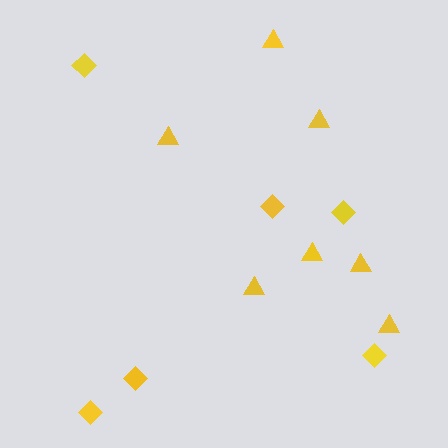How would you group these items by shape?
There are 2 groups: one group of triangles (7) and one group of diamonds (6).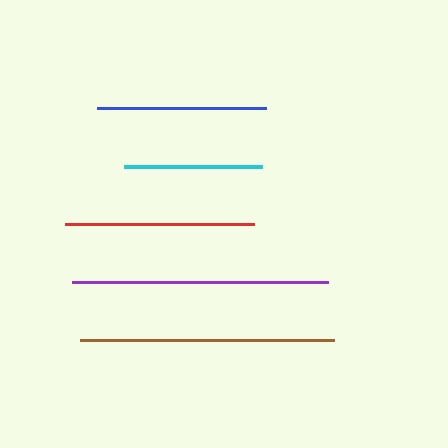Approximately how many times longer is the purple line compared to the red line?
The purple line is approximately 1.4 times the length of the red line.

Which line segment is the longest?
The purple line is the longest at approximately 255 pixels.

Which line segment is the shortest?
The cyan line is the shortest at approximately 138 pixels.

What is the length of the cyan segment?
The cyan segment is approximately 138 pixels long.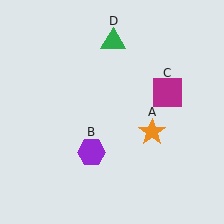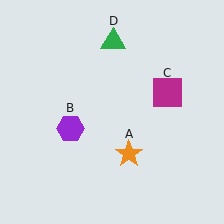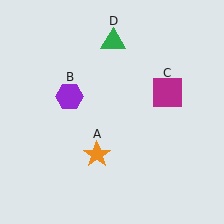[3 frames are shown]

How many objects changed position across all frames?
2 objects changed position: orange star (object A), purple hexagon (object B).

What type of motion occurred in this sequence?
The orange star (object A), purple hexagon (object B) rotated clockwise around the center of the scene.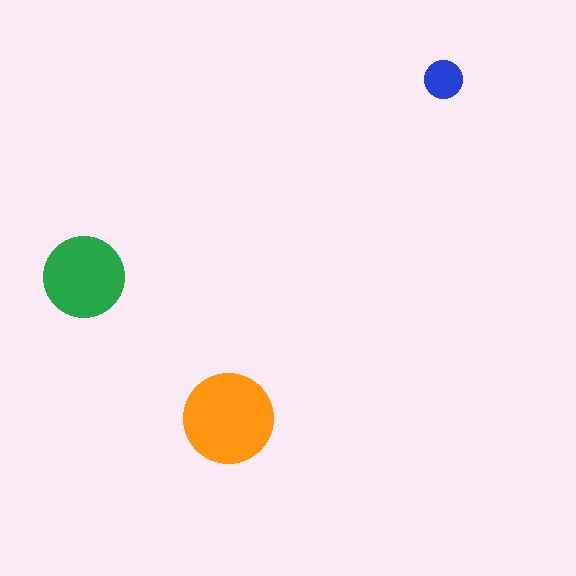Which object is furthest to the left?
The green circle is leftmost.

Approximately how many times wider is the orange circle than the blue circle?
About 2.5 times wider.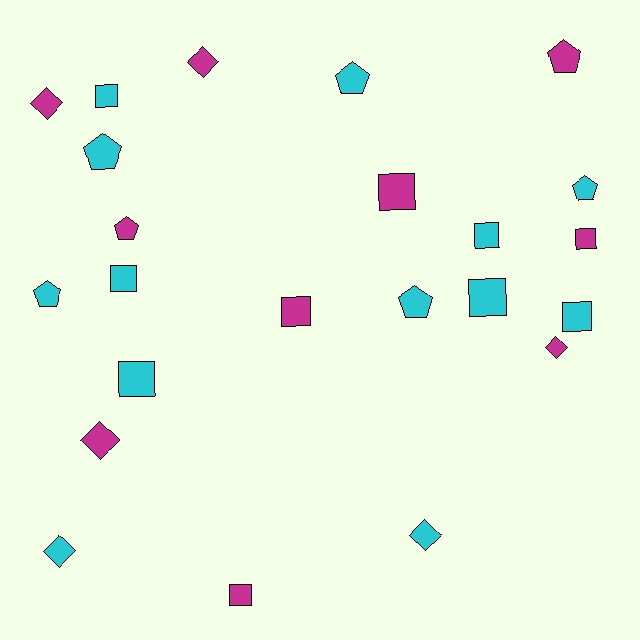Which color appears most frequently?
Cyan, with 13 objects.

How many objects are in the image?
There are 23 objects.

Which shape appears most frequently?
Square, with 10 objects.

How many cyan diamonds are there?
There are 2 cyan diamonds.